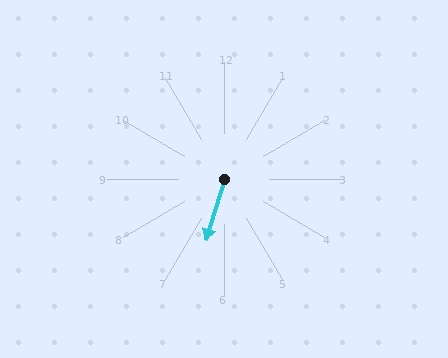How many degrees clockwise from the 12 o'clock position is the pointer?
Approximately 196 degrees.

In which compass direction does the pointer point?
South.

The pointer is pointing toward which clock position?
Roughly 7 o'clock.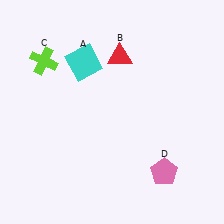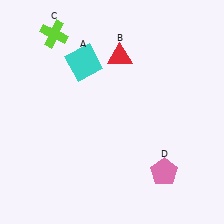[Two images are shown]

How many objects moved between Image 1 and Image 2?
1 object moved between the two images.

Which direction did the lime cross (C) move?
The lime cross (C) moved up.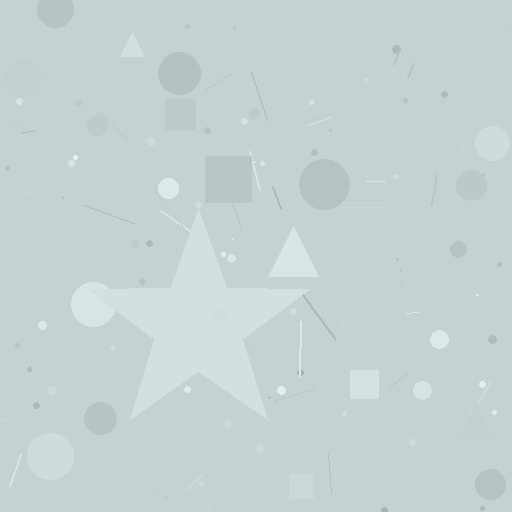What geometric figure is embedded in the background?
A star is embedded in the background.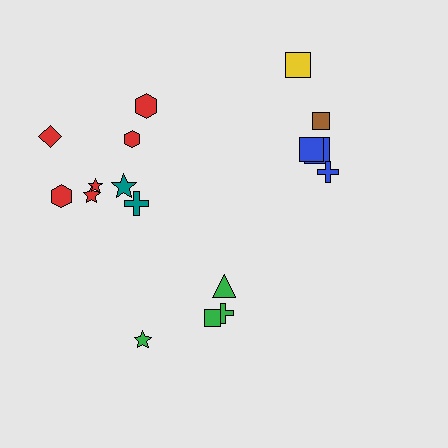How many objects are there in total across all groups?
There are 17 objects.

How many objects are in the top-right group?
There are 5 objects.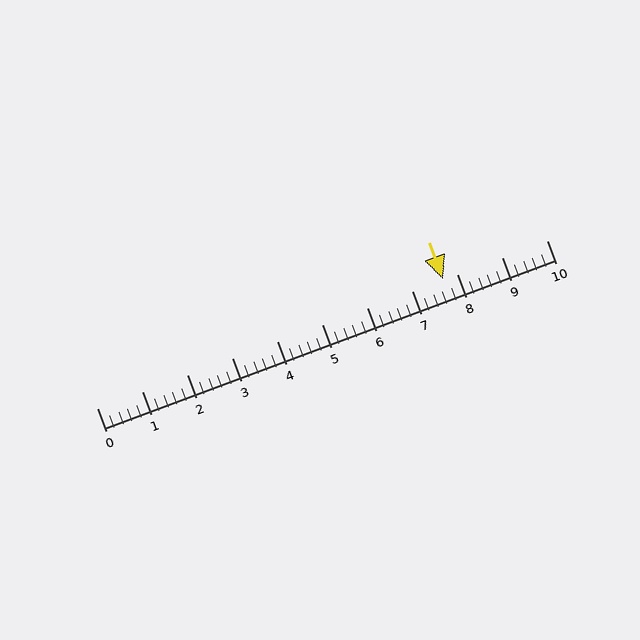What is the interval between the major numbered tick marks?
The major tick marks are spaced 1 units apart.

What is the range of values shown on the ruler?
The ruler shows values from 0 to 10.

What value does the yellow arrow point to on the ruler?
The yellow arrow points to approximately 7.7.